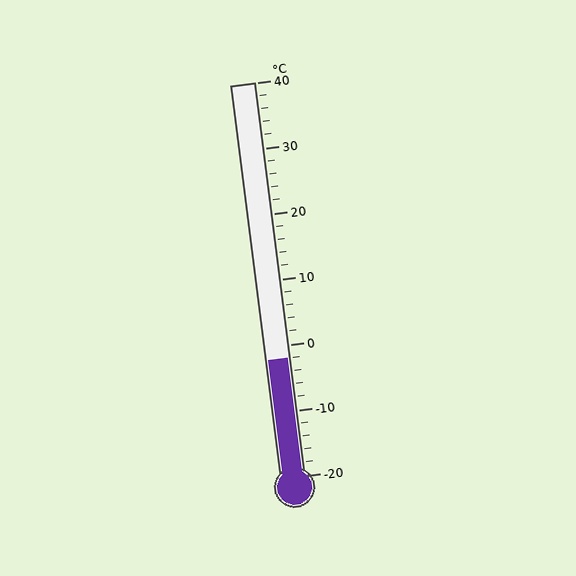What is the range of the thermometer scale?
The thermometer scale ranges from -20°C to 40°C.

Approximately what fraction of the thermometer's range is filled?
The thermometer is filled to approximately 30% of its range.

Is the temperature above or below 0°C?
The temperature is below 0°C.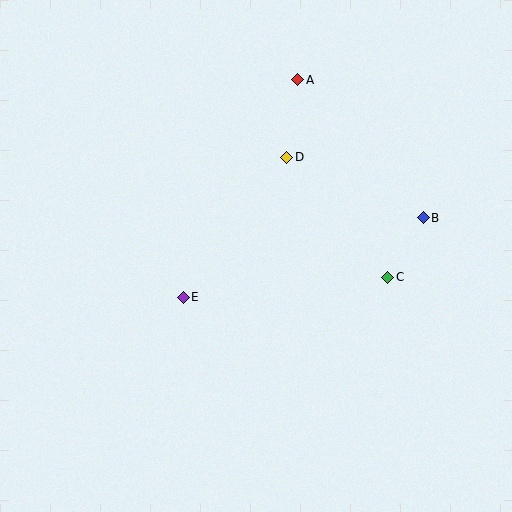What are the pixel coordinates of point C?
Point C is at (388, 277).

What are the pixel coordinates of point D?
Point D is at (286, 157).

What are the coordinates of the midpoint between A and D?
The midpoint between A and D is at (292, 119).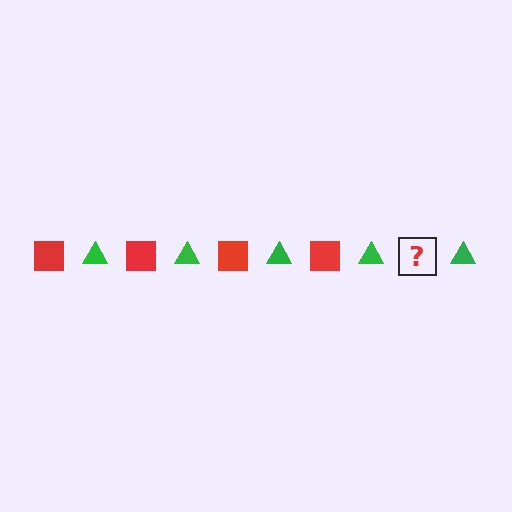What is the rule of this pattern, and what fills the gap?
The rule is that the pattern alternates between red square and green triangle. The gap should be filled with a red square.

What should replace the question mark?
The question mark should be replaced with a red square.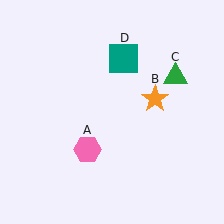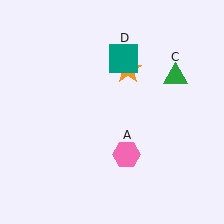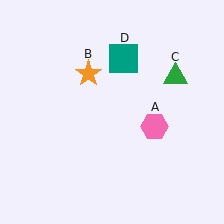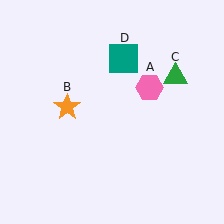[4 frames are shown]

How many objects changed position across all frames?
2 objects changed position: pink hexagon (object A), orange star (object B).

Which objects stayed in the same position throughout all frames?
Green triangle (object C) and teal square (object D) remained stationary.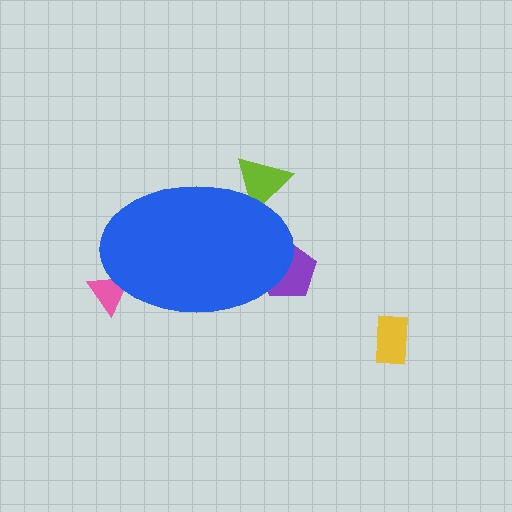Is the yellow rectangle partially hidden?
No, the yellow rectangle is fully visible.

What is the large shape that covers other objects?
A blue ellipse.